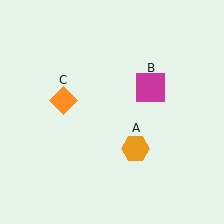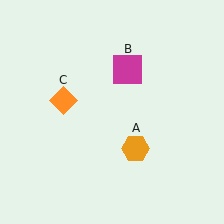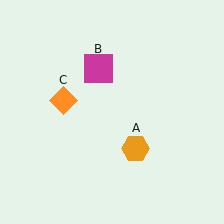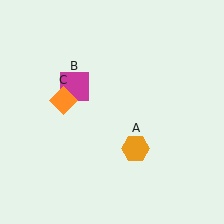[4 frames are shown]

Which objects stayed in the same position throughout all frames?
Orange hexagon (object A) and orange diamond (object C) remained stationary.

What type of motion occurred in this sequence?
The magenta square (object B) rotated counterclockwise around the center of the scene.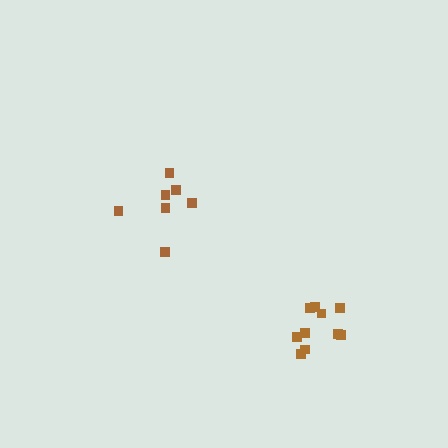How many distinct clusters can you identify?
There are 2 distinct clusters.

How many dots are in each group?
Group 1: 10 dots, Group 2: 7 dots (17 total).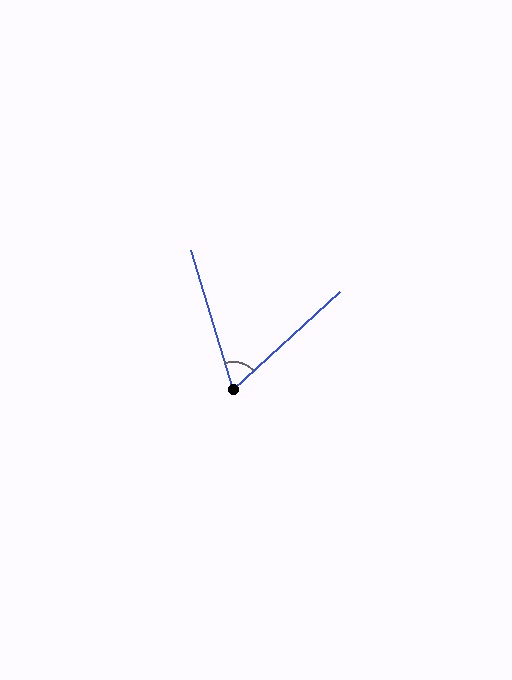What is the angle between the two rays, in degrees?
Approximately 65 degrees.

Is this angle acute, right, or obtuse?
It is acute.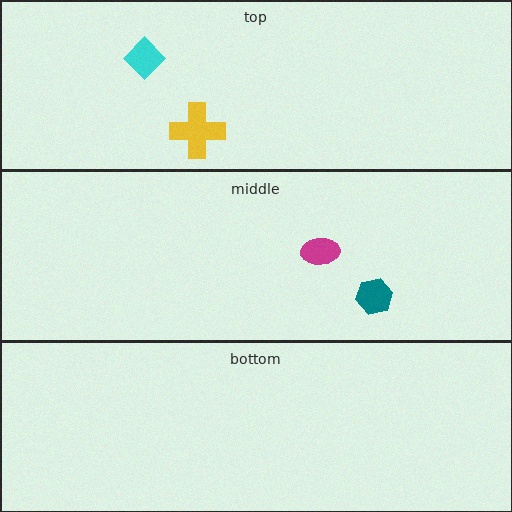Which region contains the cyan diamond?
The top region.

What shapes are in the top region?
The cyan diamond, the yellow cross.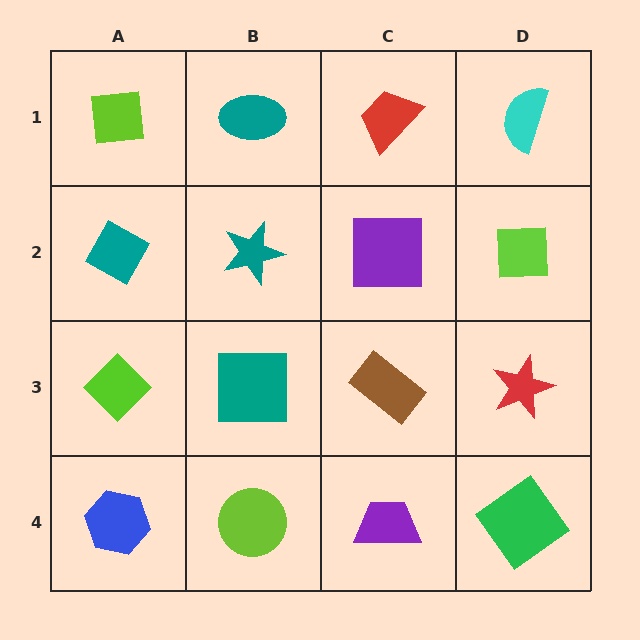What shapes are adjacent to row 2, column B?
A teal ellipse (row 1, column B), a teal square (row 3, column B), a teal diamond (row 2, column A), a purple square (row 2, column C).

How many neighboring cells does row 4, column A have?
2.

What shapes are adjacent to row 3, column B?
A teal star (row 2, column B), a lime circle (row 4, column B), a lime diamond (row 3, column A), a brown rectangle (row 3, column C).